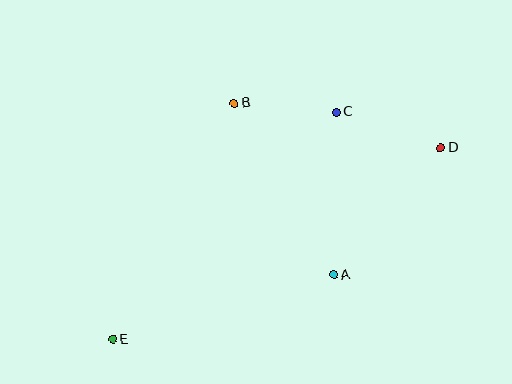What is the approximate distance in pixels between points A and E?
The distance between A and E is approximately 230 pixels.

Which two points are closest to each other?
Points B and C are closest to each other.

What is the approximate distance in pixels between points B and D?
The distance between B and D is approximately 211 pixels.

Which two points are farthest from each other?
Points D and E are farthest from each other.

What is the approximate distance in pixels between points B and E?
The distance between B and E is approximately 266 pixels.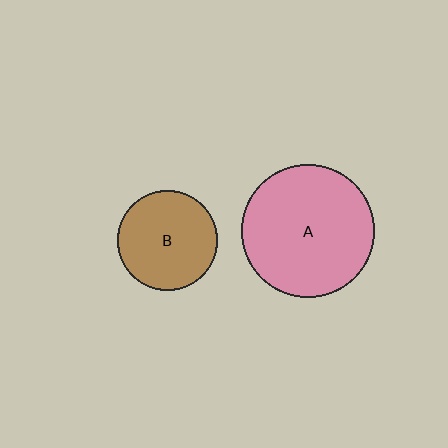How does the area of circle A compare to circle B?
Approximately 1.8 times.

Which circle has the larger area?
Circle A (pink).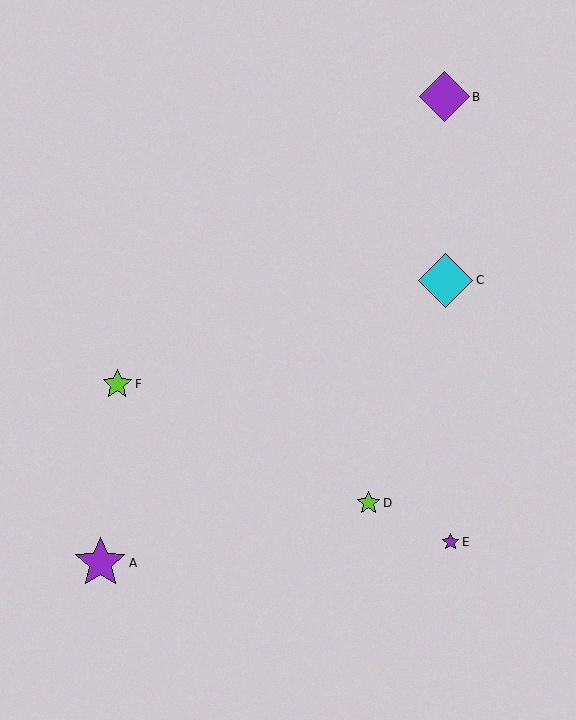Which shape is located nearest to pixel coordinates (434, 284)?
The cyan diamond (labeled C) at (446, 280) is nearest to that location.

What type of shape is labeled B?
Shape B is a purple diamond.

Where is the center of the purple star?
The center of the purple star is at (100, 563).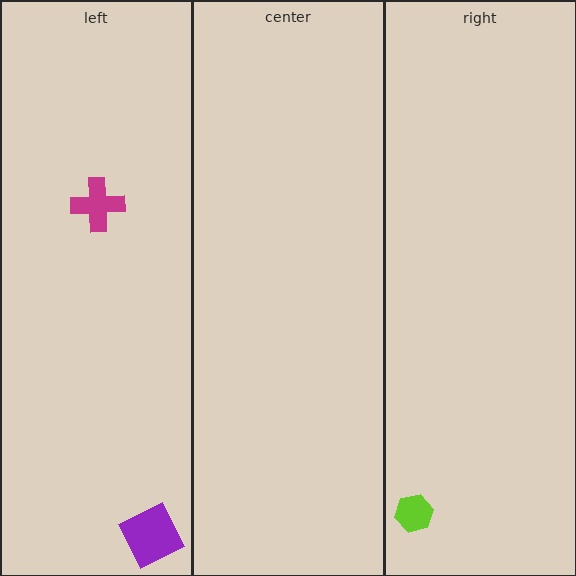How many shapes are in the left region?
2.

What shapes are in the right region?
The lime hexagon.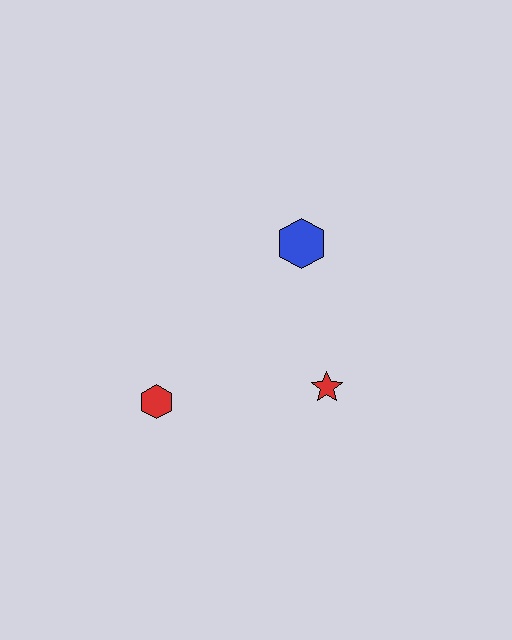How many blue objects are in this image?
There is 1 blue object.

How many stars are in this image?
There is 1 star.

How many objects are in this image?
There are 3 objects.